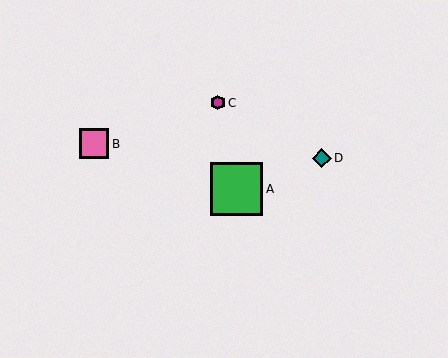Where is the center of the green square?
The center of the green square is at (236, 189).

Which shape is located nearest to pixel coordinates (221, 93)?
The magenta hexagon (labeled C) at (218, 103) is nearest to that location.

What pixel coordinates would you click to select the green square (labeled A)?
Click at (236, 189) to select the green square A.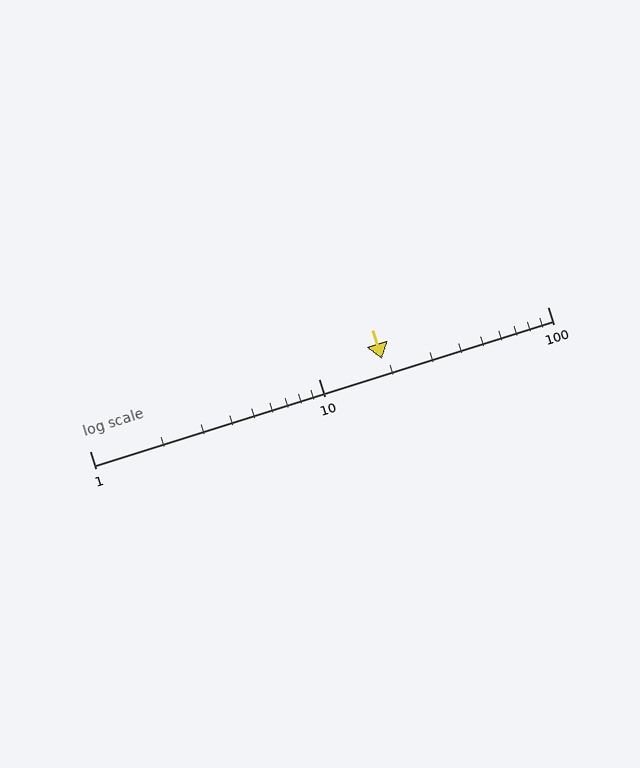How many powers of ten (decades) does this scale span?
The scale spans 2 decades, from 1 to 100.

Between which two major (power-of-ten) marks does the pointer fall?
The pointer is between 10 and 100.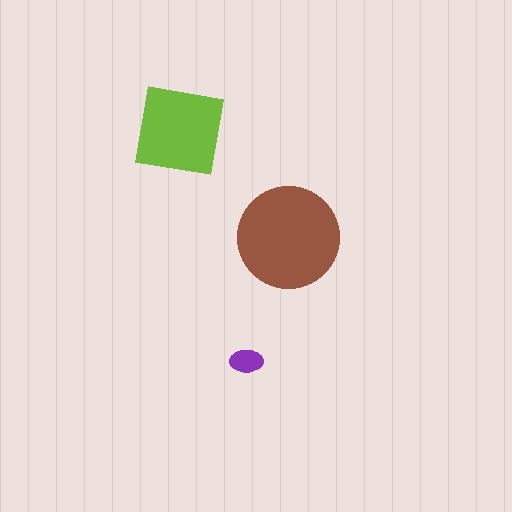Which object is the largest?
The brown circle.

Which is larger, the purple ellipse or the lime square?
The lime square.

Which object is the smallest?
The purple ellipse.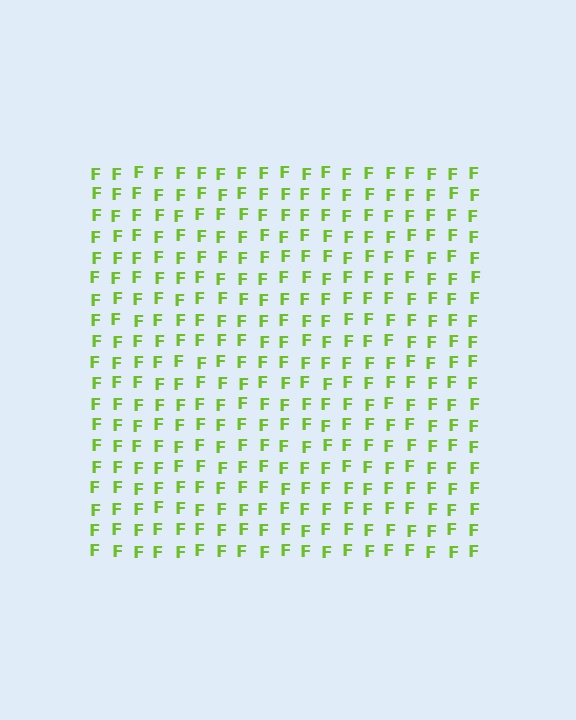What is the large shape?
The large shape is a square.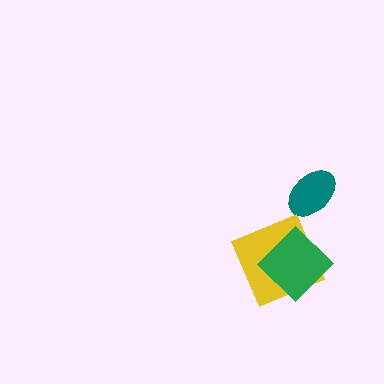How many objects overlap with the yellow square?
1 object overlaps with the yellow square.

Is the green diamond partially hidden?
No, no other shape covers it.